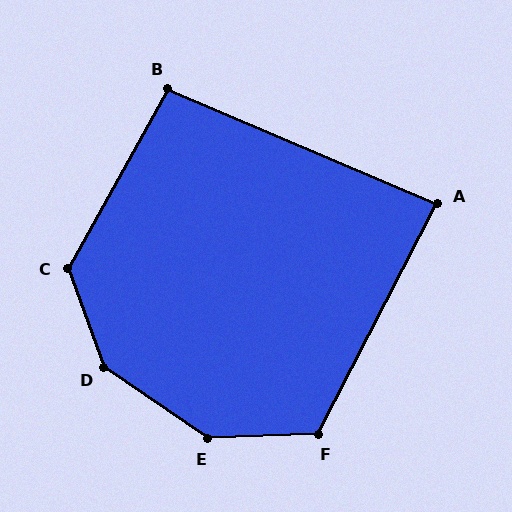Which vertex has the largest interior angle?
D, at approximately 144 degrees.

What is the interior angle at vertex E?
Approximately 143 degrees (obtuse).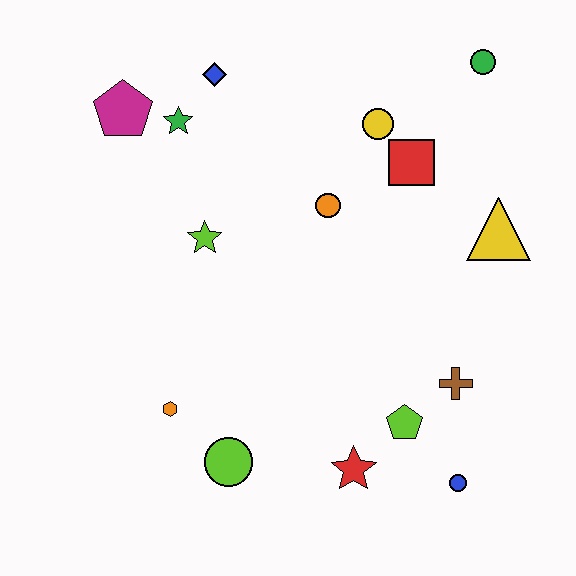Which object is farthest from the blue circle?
The magenta pentagon is farthest from the blue circle.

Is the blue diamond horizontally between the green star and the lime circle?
Yes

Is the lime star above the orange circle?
No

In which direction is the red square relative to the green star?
The red square is to the right of the green star.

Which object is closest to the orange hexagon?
The lime circle is closest to the orange hexagon.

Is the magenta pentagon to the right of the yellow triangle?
No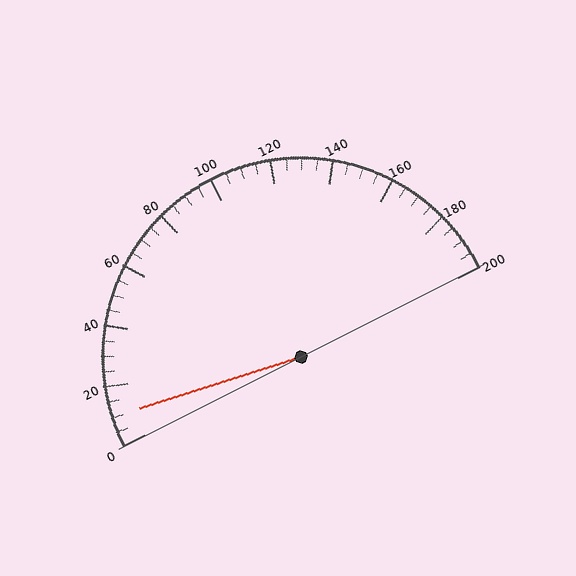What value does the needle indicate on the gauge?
The needle indicates approximately 10.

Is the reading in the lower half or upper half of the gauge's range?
The reading is in the lower half of the range (0 to 200).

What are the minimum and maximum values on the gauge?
The gauge ranges from 0 to 200.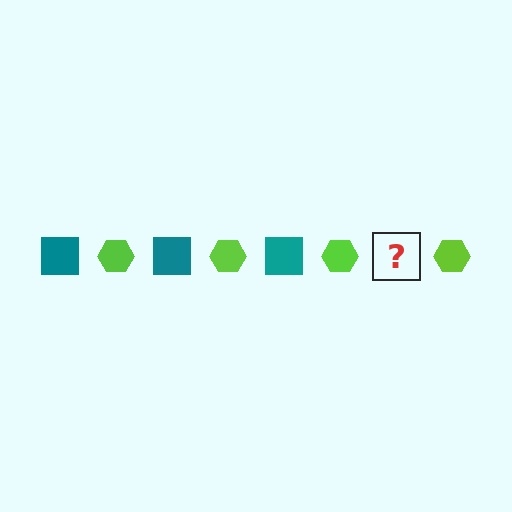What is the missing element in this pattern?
The missing element is a teal square.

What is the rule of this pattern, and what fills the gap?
The rule is that the pattern alternates between teal square and lime hexagon. The gap should be filled with a teal square.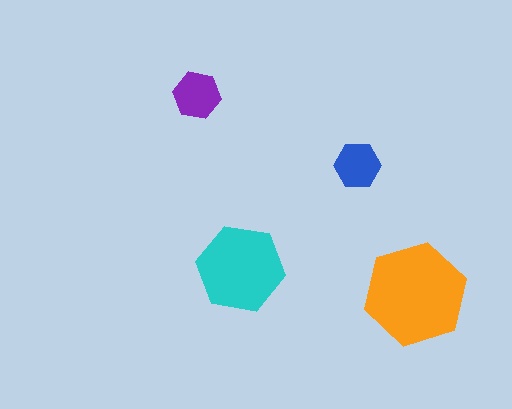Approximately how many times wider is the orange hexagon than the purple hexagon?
About 2 times wider.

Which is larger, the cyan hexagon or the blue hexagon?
The cyan one.